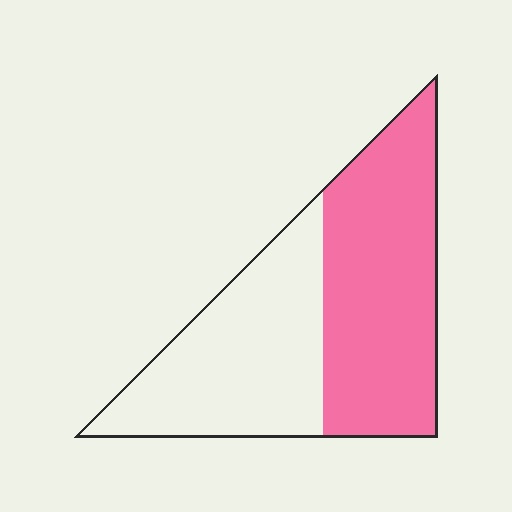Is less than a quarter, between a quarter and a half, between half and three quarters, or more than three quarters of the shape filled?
Between half and three quarters.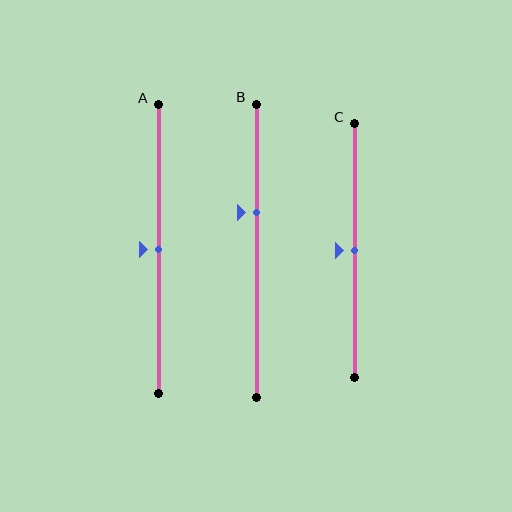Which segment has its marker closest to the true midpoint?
Segment A has its marker closest to the true midpoint.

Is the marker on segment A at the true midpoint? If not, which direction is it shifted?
Yes, the marker on segment A is at the true midpoint.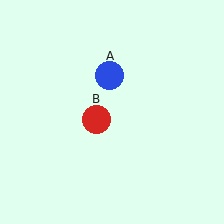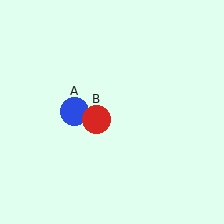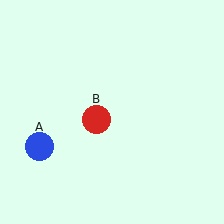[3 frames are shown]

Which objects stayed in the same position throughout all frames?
Red circle (object B) remained stationary.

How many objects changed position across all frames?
1 object changed position: blue circle (object A).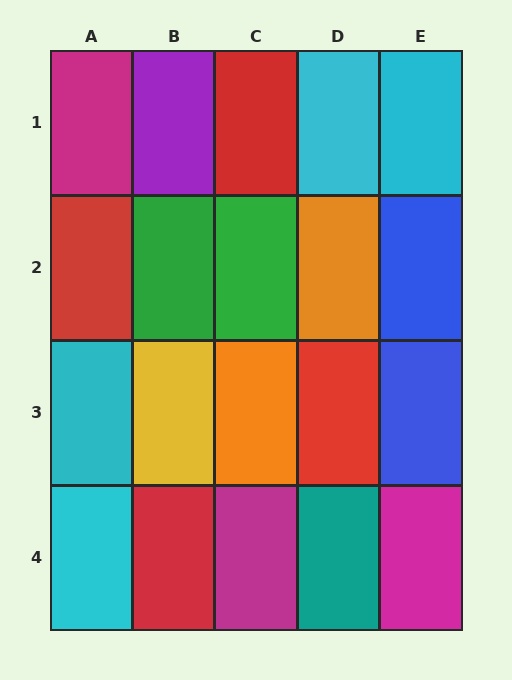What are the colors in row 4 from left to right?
Cyan, red, magenta, teal, magenta.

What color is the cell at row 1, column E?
Cyan.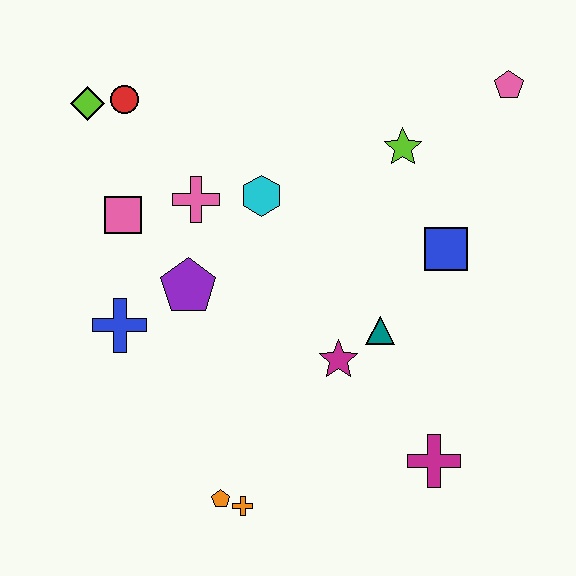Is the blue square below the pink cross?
Yes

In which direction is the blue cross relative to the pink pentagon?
The blue cross is to the left of the pink pentagon.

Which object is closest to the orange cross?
The orange pentagon is closest to the orange cross.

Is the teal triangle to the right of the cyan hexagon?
Yes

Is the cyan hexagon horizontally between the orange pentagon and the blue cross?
No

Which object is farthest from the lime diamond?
The magenta cross is farthest from the lime diamond.